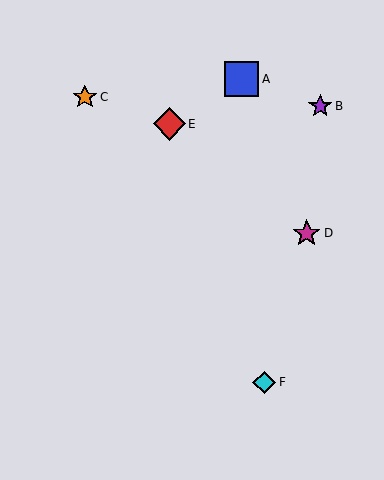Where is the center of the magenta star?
The center of the magenta star is at (307, 233).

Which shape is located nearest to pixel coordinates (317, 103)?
The purple star (labeled B) at (320, 106) is nearest to that location.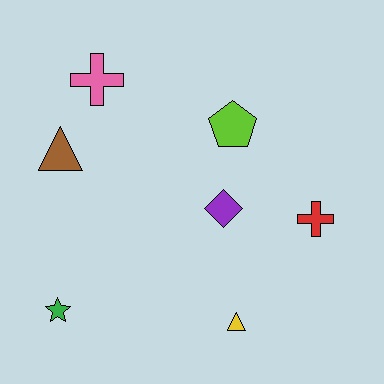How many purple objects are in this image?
There is 1 purple object.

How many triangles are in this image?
There are 2 triangles.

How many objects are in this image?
There are 7 objects.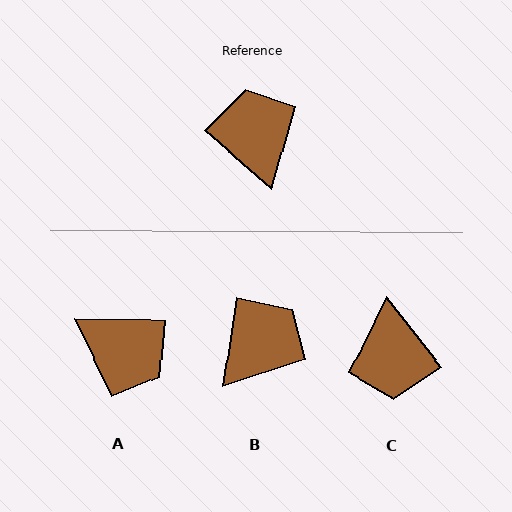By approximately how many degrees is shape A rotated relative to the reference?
Approximately 139 degrees clockwise.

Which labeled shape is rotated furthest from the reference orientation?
C, about 169 degrees away.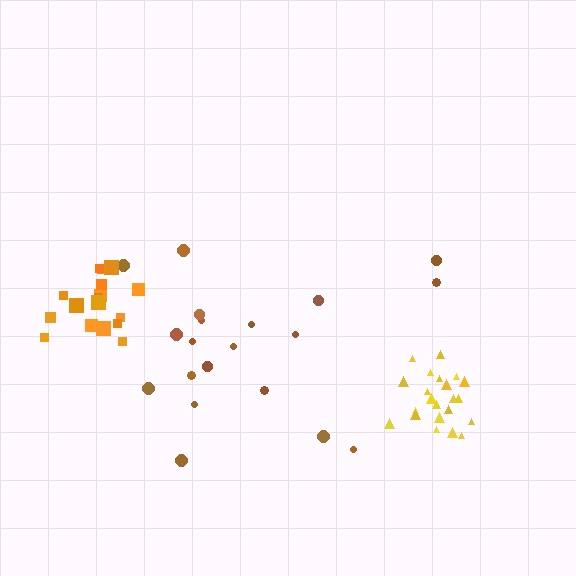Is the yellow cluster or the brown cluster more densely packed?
Yellow.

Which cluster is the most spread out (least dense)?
Brown.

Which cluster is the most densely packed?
Yellow.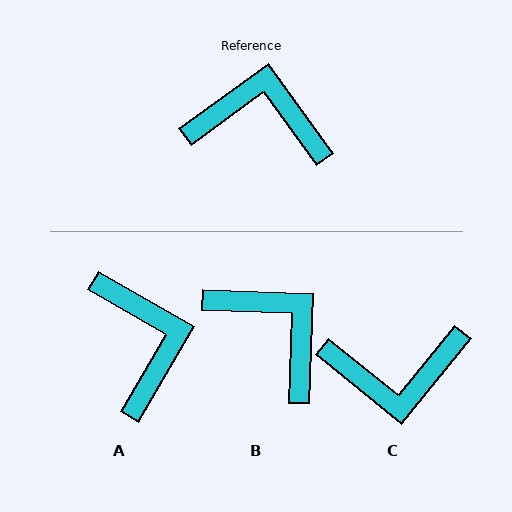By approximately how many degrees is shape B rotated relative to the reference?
Approximately 38 degrees clockwise.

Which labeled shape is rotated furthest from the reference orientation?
C, about 165 degrees away.